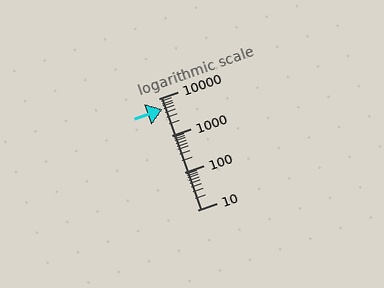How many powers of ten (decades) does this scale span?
The scale spans 3 decades, from 10 to 10000.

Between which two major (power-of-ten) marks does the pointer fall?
The pointer is between 1000 and 10000.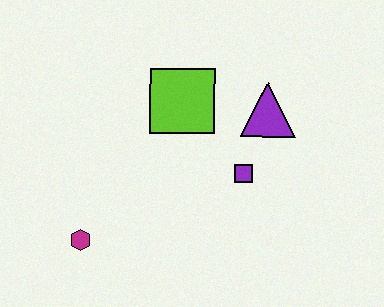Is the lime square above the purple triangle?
Yes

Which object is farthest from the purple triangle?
The magenta hexagon is farthest from the purple triangle.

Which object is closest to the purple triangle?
The purple square is closest to the purple triangle.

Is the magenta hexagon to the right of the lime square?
No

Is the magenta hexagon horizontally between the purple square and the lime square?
No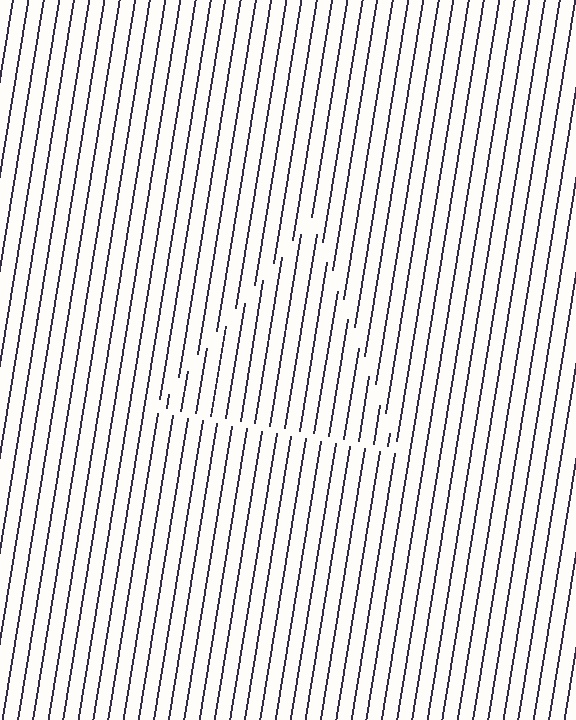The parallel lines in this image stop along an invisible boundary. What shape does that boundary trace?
An illusory triangle. The interior of the shape contains the same grating, shifted by half a period — the contour is defined by the phase discontinuity where line-ends from the inner and outer gratings abut.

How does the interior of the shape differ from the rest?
The interior of the shape contains the same grating, shifted by half a period — the contour is defined by the phase discontinuity where line-ends from the inner and outer gratings abut.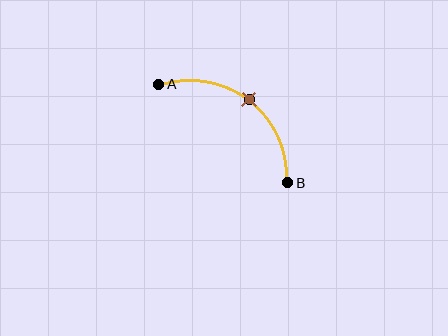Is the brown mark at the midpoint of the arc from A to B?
Yes. The brown mark lies on the arc at equal arc-length from both A and B — it is the arc midpoint.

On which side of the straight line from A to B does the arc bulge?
The arc bulges above and to the right of the straight line connecting A and B.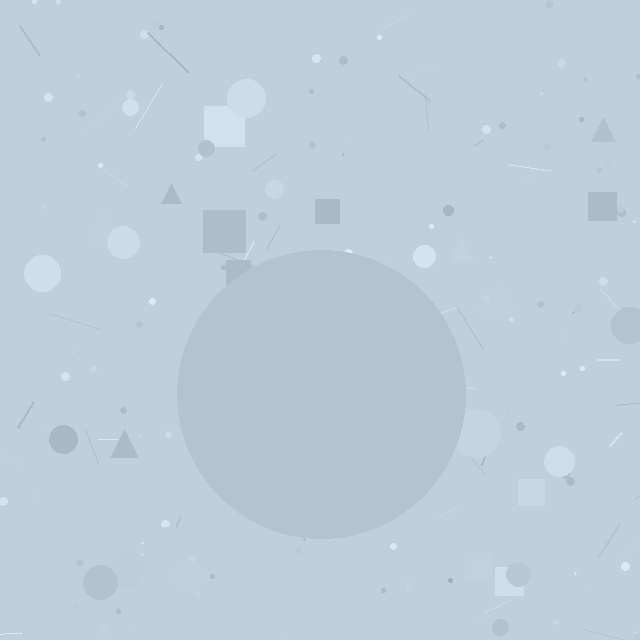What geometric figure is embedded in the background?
A circle is embedded in the background.